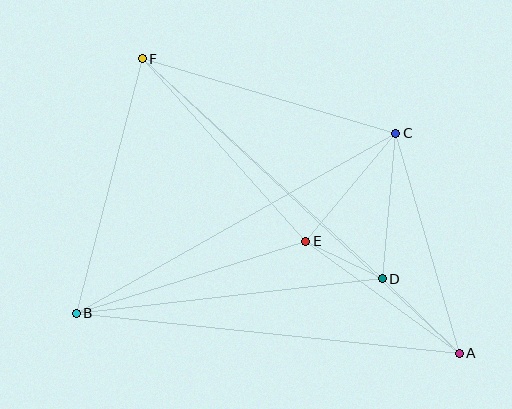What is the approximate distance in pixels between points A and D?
The distance between A and D is approximately 107 pixels.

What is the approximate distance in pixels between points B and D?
The distance between B and D is approximately 308 pixels.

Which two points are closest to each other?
Points D and E are closest to each other.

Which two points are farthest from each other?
Points A and F are farthest from each other.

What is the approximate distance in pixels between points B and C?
The distance between B and C is approximately 367 pixels.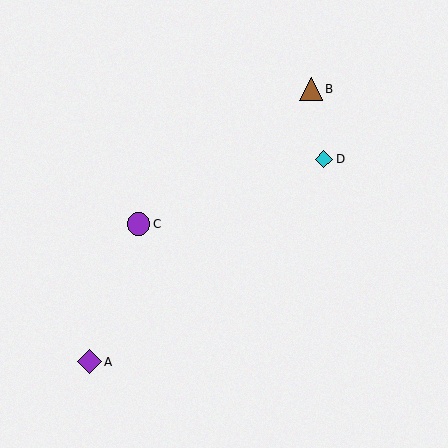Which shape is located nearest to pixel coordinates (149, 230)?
The purple circle (labeled C) at (138, 224) is nearest to that location.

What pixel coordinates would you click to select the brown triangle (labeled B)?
Click at (311, 89) to select the brown triangle B.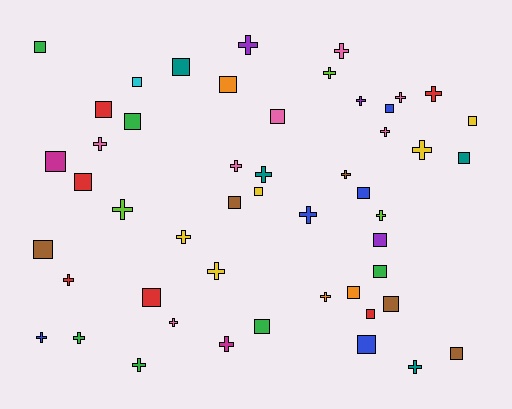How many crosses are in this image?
There are 25 crosses.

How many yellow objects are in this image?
There are 5 yellow objects.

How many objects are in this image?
There are 50 objects.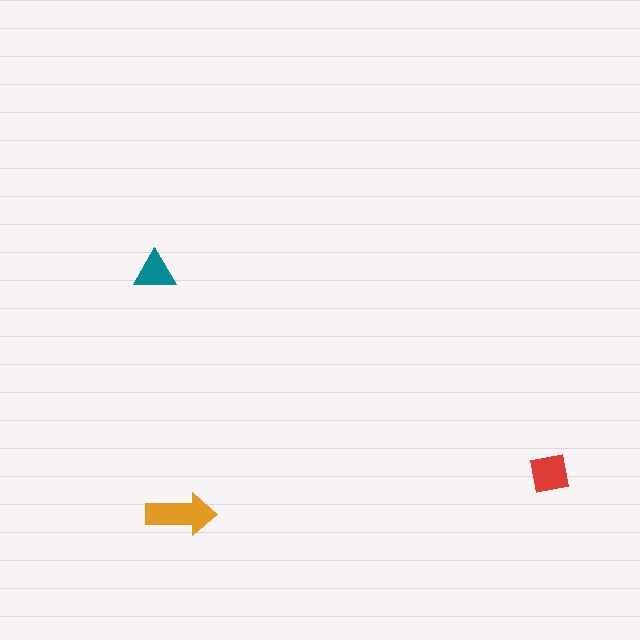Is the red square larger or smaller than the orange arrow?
Smaller.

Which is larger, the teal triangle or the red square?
The red square.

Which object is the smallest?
The teal triangle.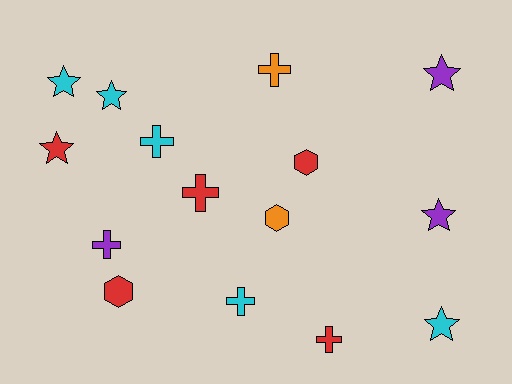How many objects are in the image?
There are 15 objects.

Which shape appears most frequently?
Star, with 6 objects.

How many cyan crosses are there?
There are 2 cyan crosses.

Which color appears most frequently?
Cyan, with 5 objects.